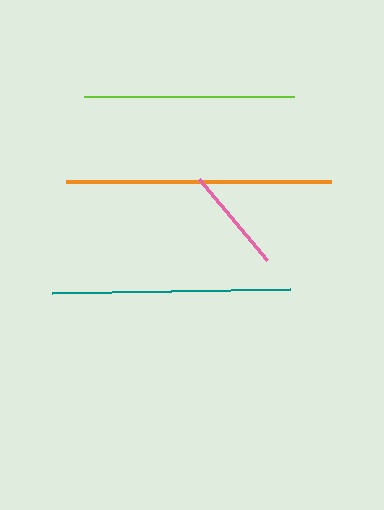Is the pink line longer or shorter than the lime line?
The lime line is longer than the pink line.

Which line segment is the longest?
The orange line is the longest at approximately 265 pixels.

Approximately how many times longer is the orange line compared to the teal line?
The orange line is approximately 1.1 times the length of the teal line.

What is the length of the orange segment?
The orange segment is approximately 265 pixels long.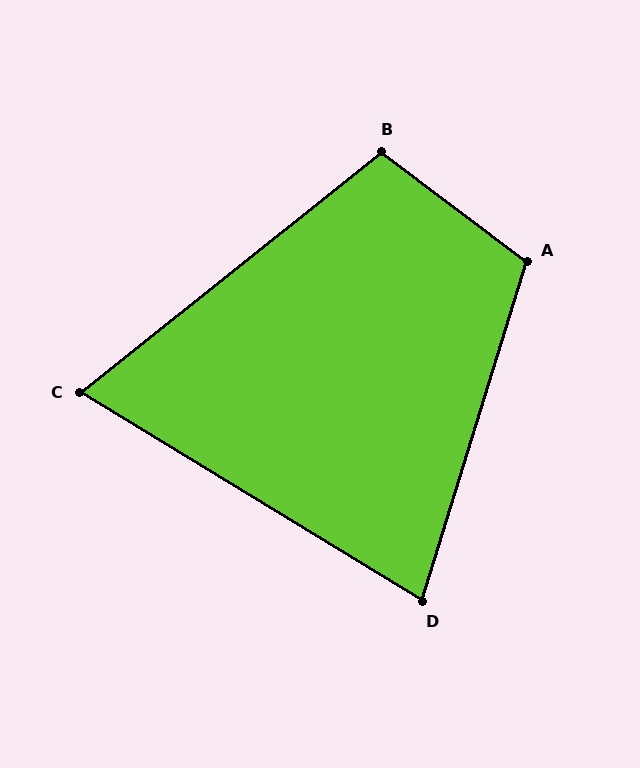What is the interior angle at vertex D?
Approximately 76 degrees (acute).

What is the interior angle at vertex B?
Approximately 104 degrees (obtuse).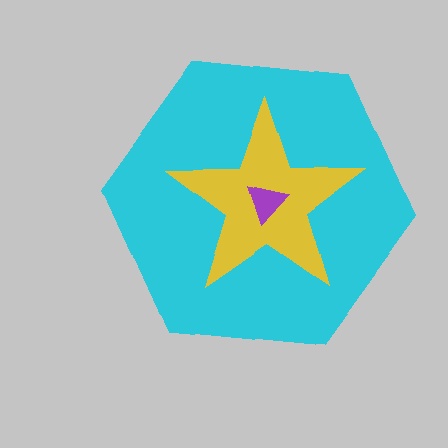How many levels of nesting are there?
3.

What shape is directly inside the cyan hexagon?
The yellow star.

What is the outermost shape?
The cyan hexagon.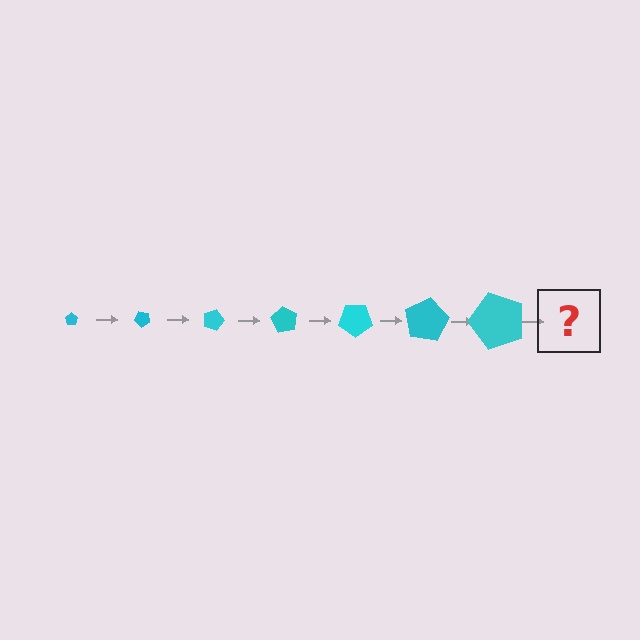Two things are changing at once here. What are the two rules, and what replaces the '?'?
The two rules are that the pentagon grows larger each step and it rotates 45 degrees each step. The '?' should be a pentagon, larger than the previous one and rotated 315 degrees from the start.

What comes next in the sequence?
The next element should be a pentagon, larger than the previous one and rotated 315 degrees from the start.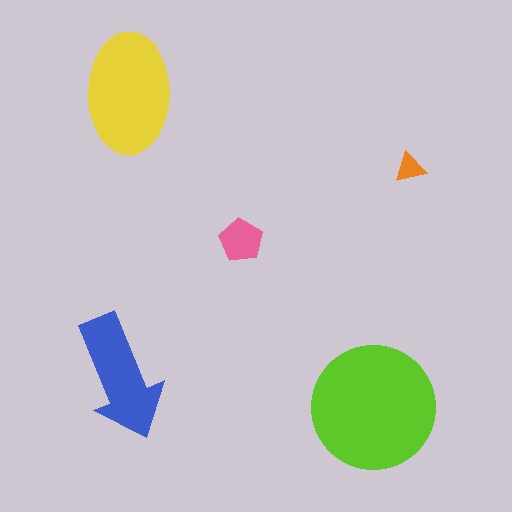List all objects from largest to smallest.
The lime circle, the yellow ellipse, the blue arrow, the pink pentagon, the orange triangle.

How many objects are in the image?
There are 5 objects in the image.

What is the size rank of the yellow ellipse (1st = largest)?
2nd.